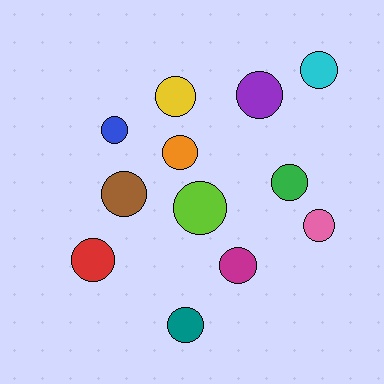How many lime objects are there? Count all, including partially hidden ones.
There is 1 lime object.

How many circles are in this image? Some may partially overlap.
There are 12 circles.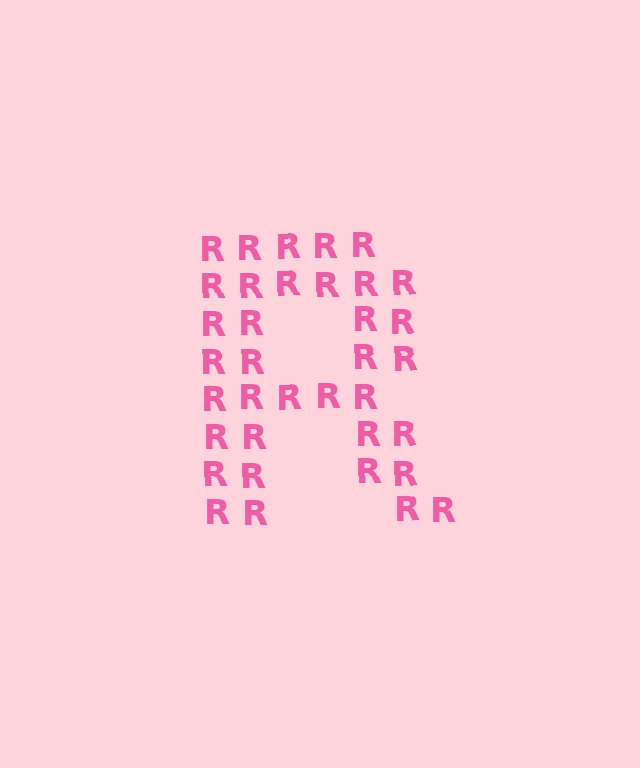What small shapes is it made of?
It is made of small letter R's.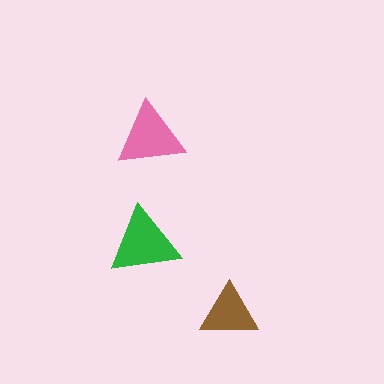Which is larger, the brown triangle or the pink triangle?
The pink one.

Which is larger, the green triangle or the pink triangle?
The green one.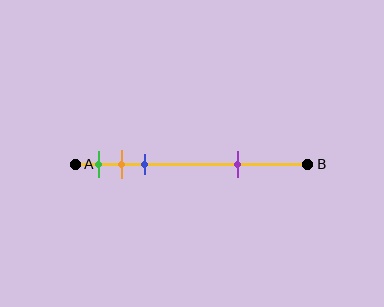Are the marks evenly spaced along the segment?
No, the marks are not evenly spaced.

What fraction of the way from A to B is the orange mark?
The orange mark is approximately 20% (0.2) of the way from A to B.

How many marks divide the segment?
There are 4 marks dividing the segment.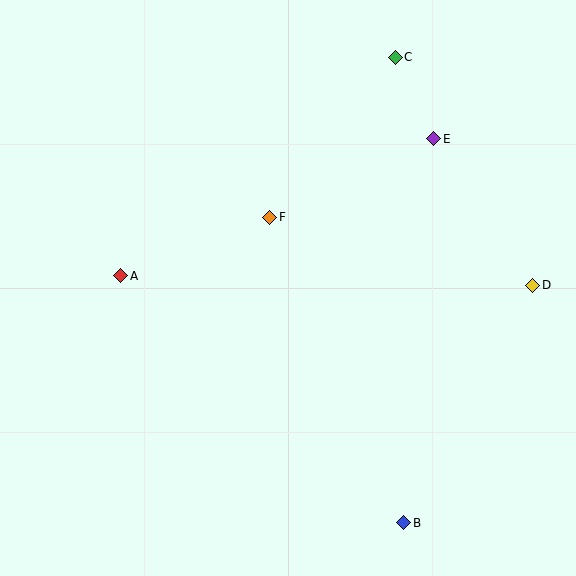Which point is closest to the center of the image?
Point F at (270, 217) is closest to the center.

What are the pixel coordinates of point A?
Point A is at (121, 276).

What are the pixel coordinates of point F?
Point F is at (270, 217).